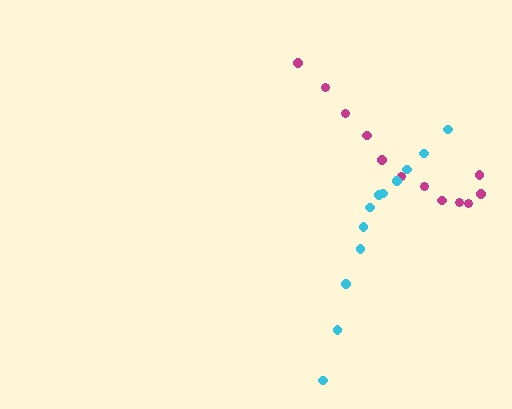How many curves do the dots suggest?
There are 2 distinct paths.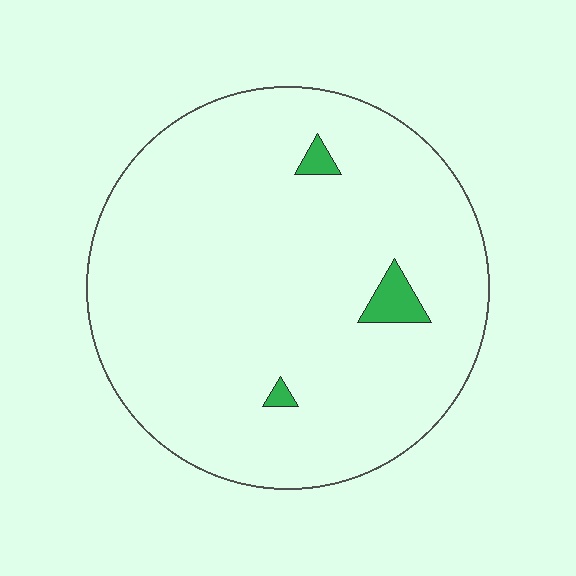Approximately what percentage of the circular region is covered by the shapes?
Approximately 5%.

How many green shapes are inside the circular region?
3.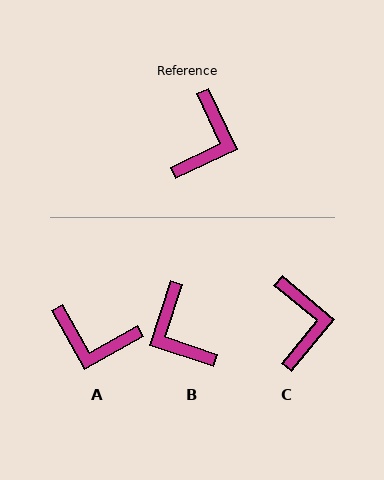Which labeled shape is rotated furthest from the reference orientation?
B, about 134 degrees away.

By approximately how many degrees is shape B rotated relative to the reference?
Approximately 134 degrees clockwise.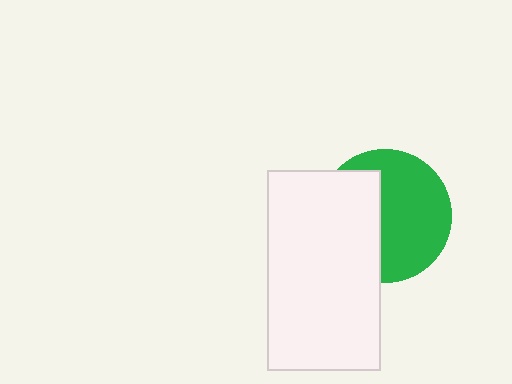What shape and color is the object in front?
The object in front is a white rectangle.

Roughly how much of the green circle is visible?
About half of it is visible (roughly 58%).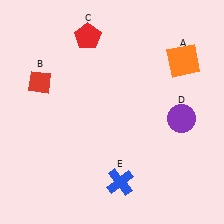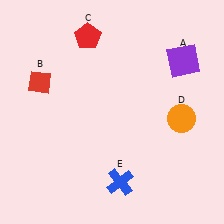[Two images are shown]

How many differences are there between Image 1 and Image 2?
There are 2 differences between the two images.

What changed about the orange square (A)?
In Image 1, A is orange. In Image 2, it changed to purple.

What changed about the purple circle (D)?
In Image 1, D is purple. In Image 2, it changed to orange.